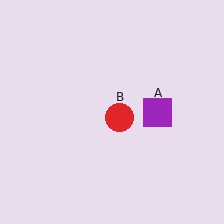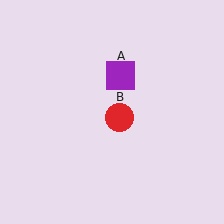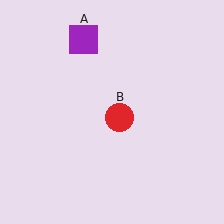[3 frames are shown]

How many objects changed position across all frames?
1 object changed position: purple square (object A).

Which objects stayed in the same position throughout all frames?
Red circle (object B) remained stationary.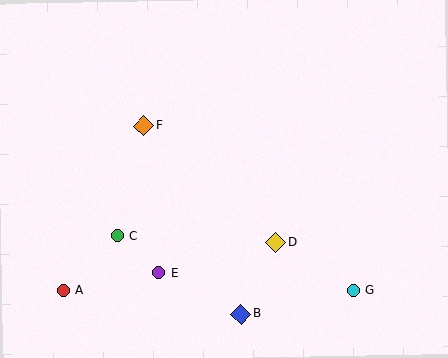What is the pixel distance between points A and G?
The distance between A and G is 290 pixels.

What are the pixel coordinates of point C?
Point C is at (117, 236).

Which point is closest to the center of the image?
Point D at (276, 242) is closest to the center.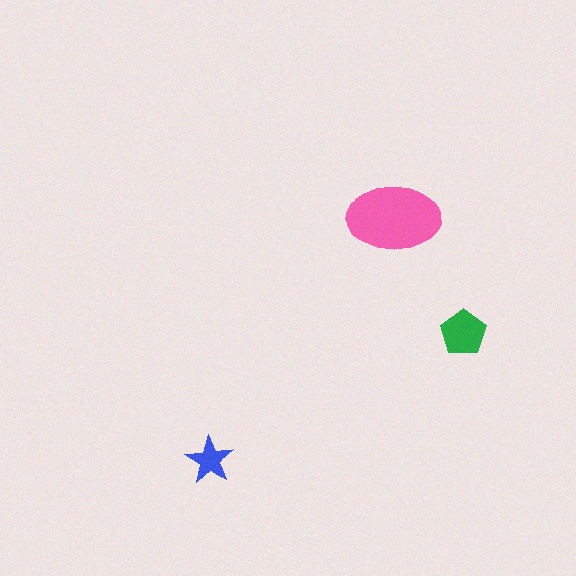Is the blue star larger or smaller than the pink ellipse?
Smaller.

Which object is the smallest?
The blue star.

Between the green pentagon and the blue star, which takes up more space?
The green pentagon.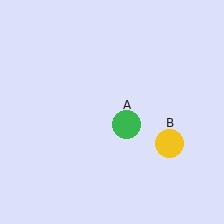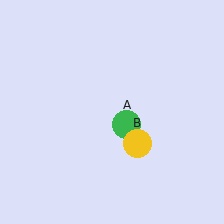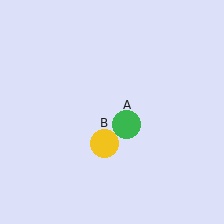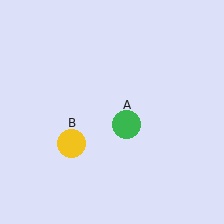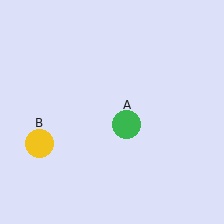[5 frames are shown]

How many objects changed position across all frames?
1 object changed position: yellow circle (object B).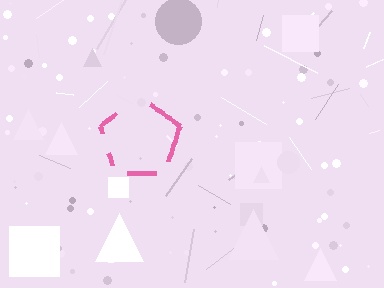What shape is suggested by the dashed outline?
The dashed outline suggests a pentagon.